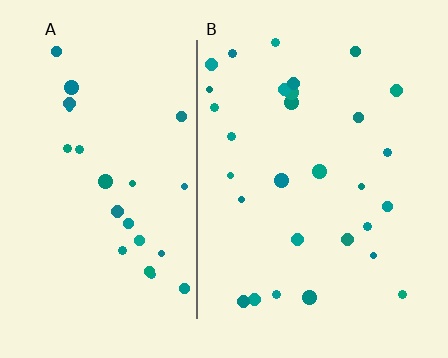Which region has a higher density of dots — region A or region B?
B (the right).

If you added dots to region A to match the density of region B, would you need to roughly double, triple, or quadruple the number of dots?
Approximately double.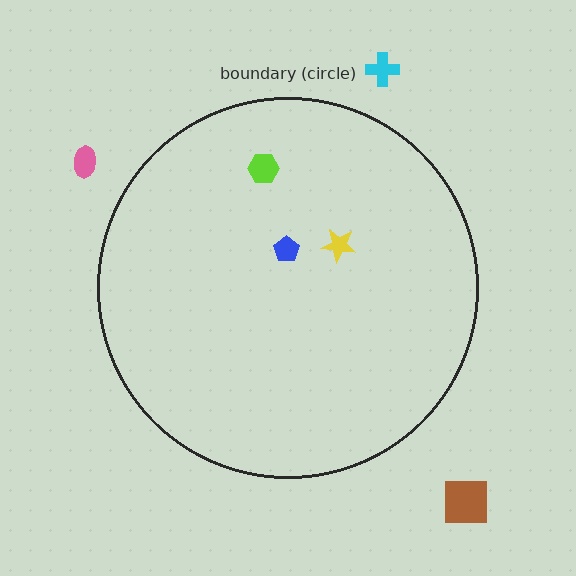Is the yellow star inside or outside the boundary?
Inside.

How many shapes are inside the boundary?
3 inside, 3 outside.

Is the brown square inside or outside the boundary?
Outside.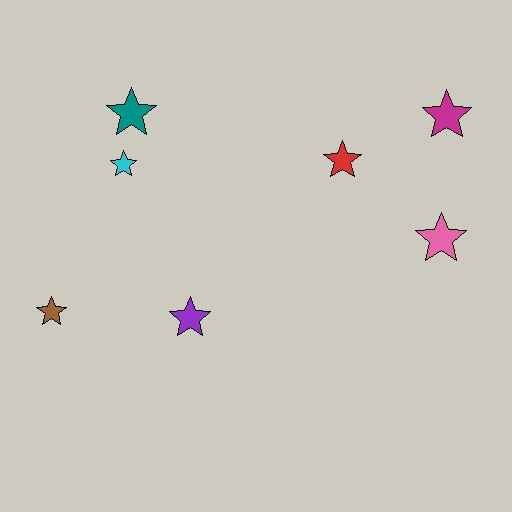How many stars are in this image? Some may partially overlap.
There are 7 stars.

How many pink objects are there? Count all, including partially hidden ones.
There is 1 pink object.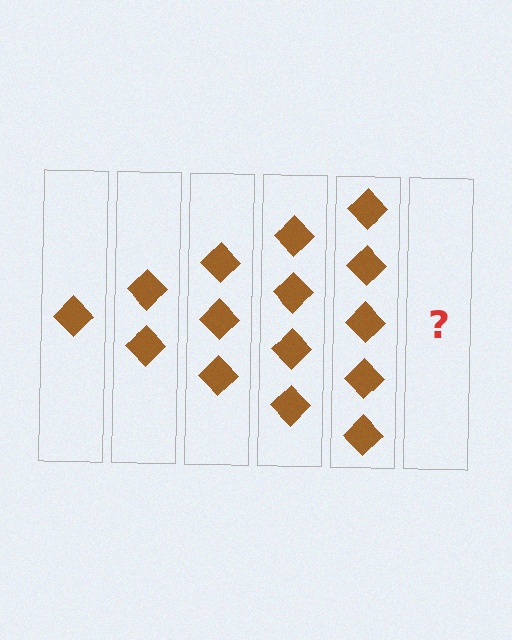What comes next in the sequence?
The next element should be 6 diamonds.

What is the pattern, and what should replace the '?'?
The pattern is that each step adds one more diamond. The '?' should be 6 diamonds.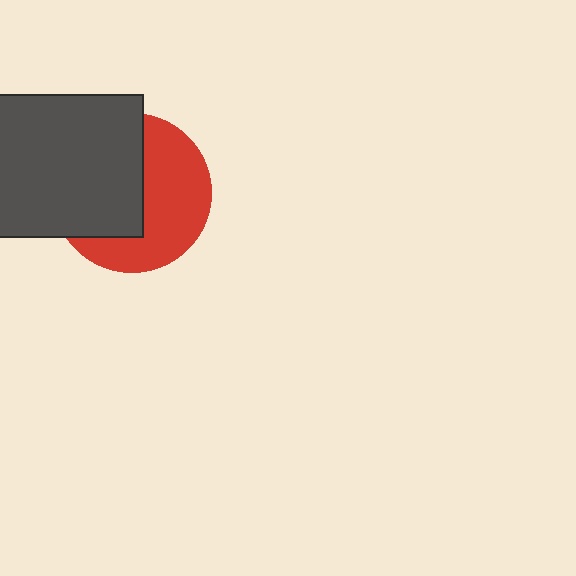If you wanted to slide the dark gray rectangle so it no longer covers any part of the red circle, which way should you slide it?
Slide it left — that is the most direct way to separate the two shapes.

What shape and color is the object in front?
The object in front is a dark gray rectangle.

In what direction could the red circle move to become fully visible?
The red circle could move right. That would shift it out from behind the dark gray rectangle entirely.